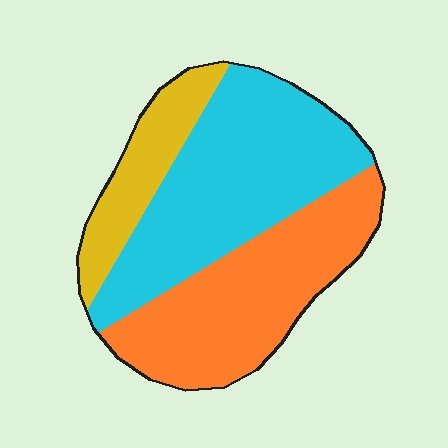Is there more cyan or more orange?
Cyan.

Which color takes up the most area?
Cyan, at roughly 45%.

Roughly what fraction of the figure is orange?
Orange covers roughly 40% of the figure.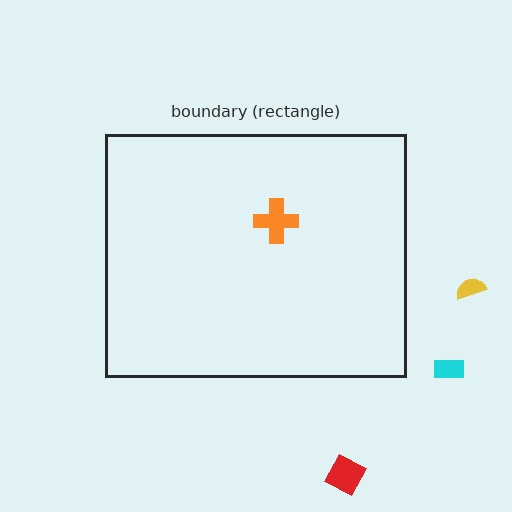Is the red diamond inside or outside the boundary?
Outside.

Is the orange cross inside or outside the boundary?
Inside.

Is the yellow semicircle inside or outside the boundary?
Outside.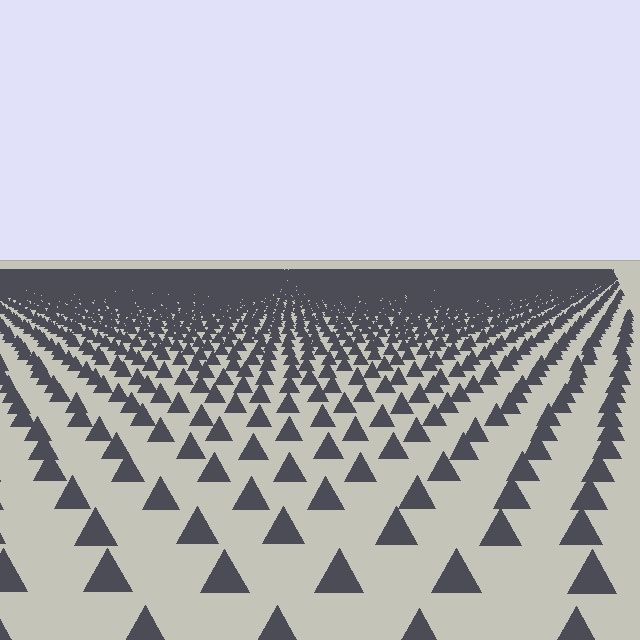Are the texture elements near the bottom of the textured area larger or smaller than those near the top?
Larger. Near the bottom, elements are closer to the viewer and appear at a bigger on-screen size.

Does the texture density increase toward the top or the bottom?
Density increases toward the top.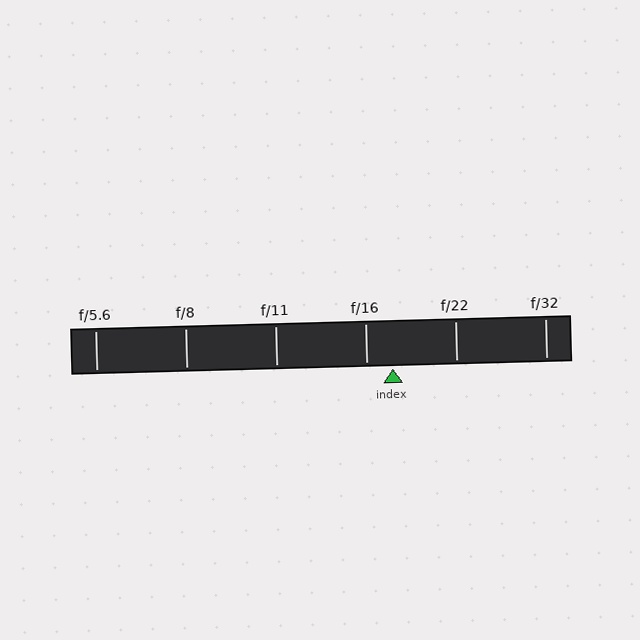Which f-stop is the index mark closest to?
The index mark is closest to f/16.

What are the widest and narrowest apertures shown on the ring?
The widest aperture shown is f/5.6 and the narrowest is f/32.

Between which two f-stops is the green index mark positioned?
The index mark is between f/16 and f/22.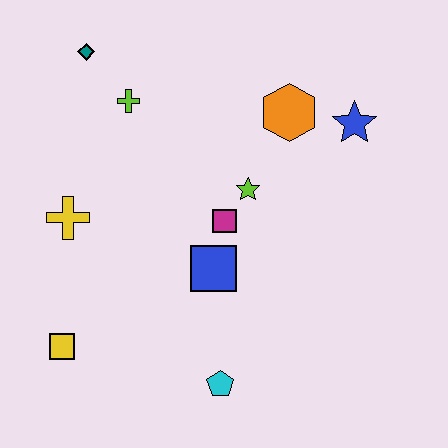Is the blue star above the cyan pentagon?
Yes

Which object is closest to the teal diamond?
The lime cross is closest to the teal diamond.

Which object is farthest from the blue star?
The yellow square is farthest from the blue star.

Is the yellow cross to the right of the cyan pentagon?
No